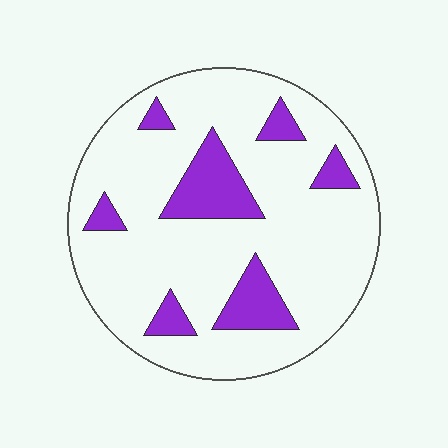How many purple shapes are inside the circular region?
7.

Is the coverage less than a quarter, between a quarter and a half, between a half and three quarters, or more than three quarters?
Less than a quarter.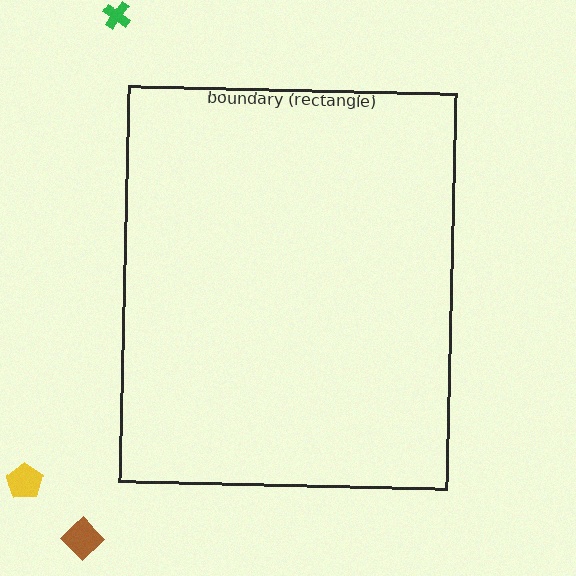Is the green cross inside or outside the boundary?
Outside.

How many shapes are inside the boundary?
0 inside, 3 outside.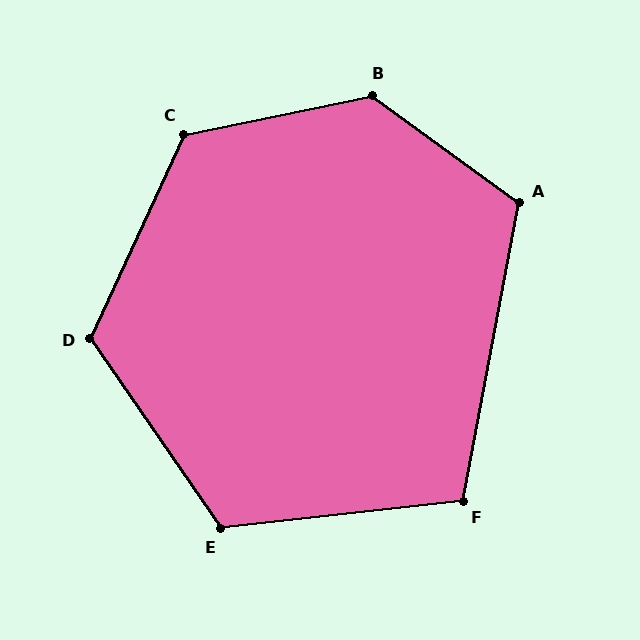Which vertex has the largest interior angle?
B, at approximately 132 degrees.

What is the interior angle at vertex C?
Approximately 126 degrees (obtuse).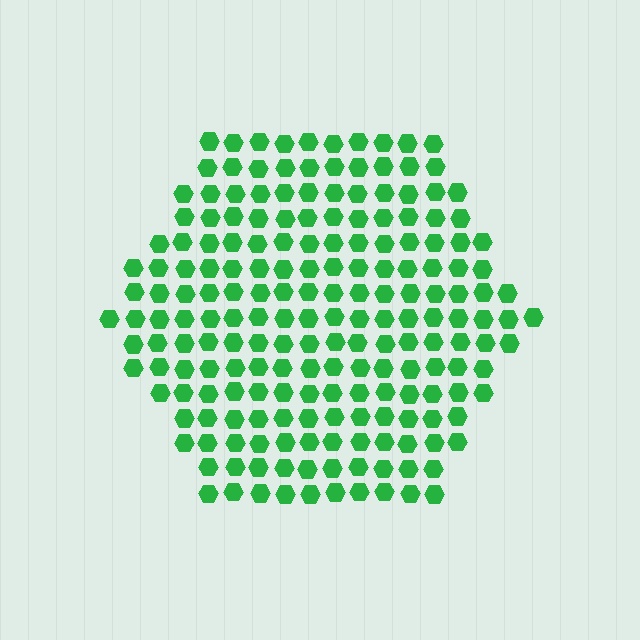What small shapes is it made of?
It is made of small hexagons.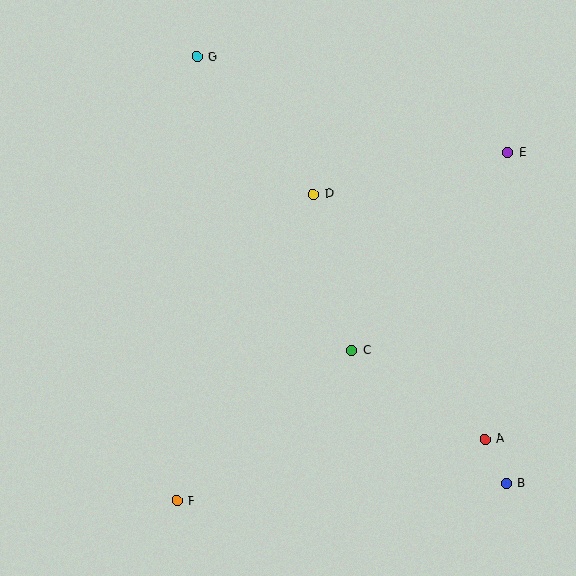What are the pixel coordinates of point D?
Point D is at (313, 194).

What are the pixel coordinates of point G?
Point G is at (197, 57).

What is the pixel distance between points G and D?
The distance between G and D is 180 pixels.